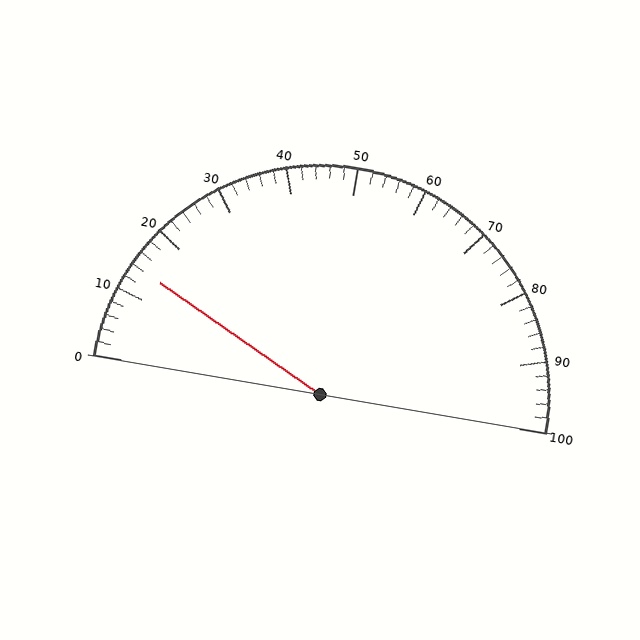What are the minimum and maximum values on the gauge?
The gauge ranges from 0 to 100.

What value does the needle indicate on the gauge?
The needle indicates approximately 14.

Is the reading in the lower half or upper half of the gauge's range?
The reading is in the lower half of the range (0 to 100).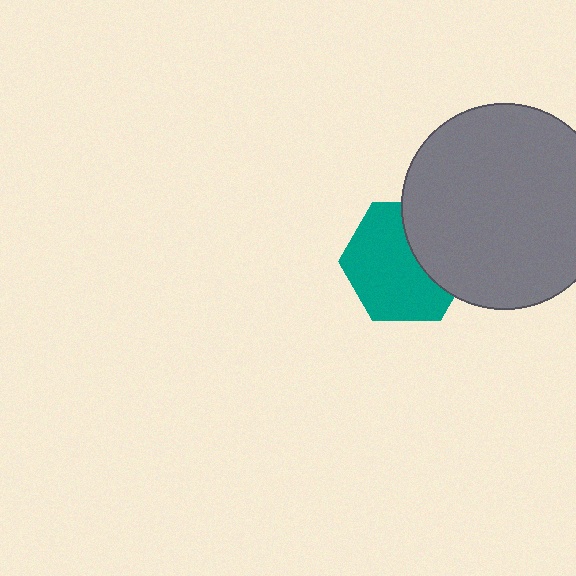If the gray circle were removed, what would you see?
You would see the complete teal hexagon.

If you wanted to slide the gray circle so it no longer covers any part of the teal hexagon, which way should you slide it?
Slide it right — that is the most direct way to separate the two shapes.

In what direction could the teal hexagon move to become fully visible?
The teal hexagon could move left. That would shift it out from behind the gray circle entirely.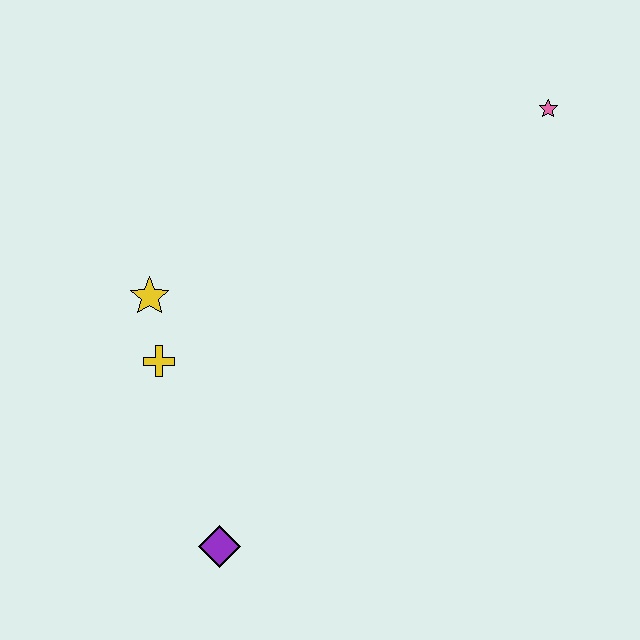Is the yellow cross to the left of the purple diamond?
Yes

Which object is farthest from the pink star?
The purple diamond is farthest from the pink star.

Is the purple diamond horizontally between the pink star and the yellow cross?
Yes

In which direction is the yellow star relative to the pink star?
The yellow star is to the left of the pink star.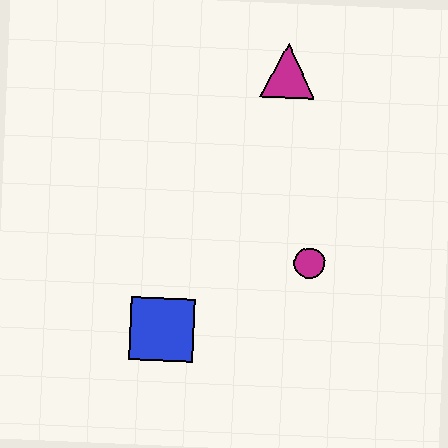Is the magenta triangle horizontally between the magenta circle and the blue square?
Yes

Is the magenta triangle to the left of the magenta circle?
Yes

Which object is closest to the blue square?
The magenta circle is closest to the blue square.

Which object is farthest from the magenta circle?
The magenta triangle is farthest from the magenta circle.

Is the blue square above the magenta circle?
No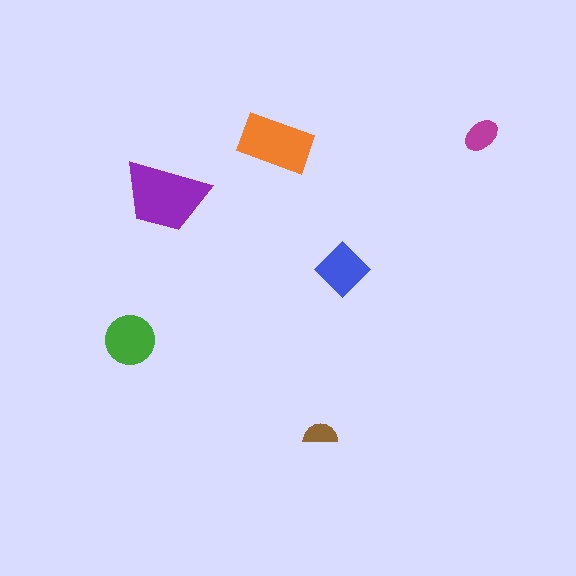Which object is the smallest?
The brown semicircle.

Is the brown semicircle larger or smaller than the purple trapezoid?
Smaller.